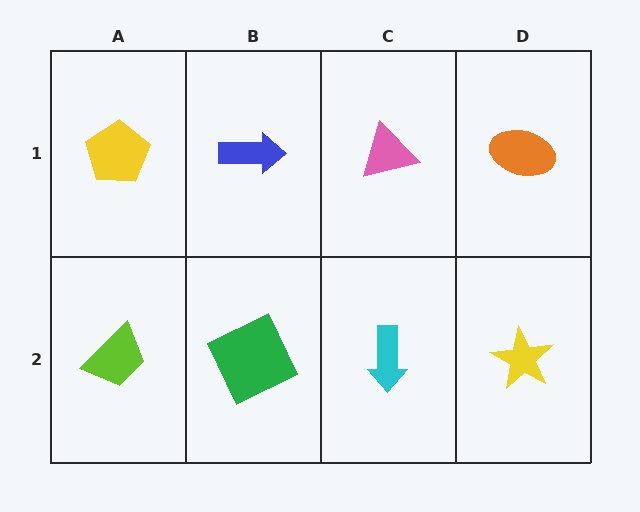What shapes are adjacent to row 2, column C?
A pink triangle (row 1, column C), a green square (row 2, column B), a yellow star (row 2, column D).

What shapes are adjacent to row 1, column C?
A cyan arrow (row 2, column C), a blue arrow (row 1, column B), an orange ellipse (row 1, column D).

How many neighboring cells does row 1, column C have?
3.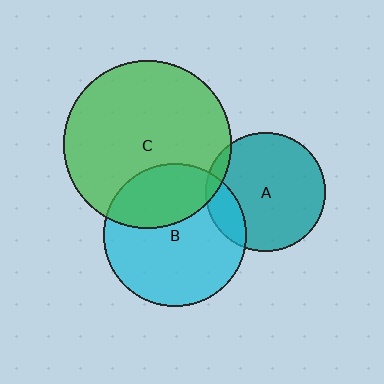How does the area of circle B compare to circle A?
Approximately 1.4 times.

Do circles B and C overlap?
Yes.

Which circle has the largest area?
Circle C (green).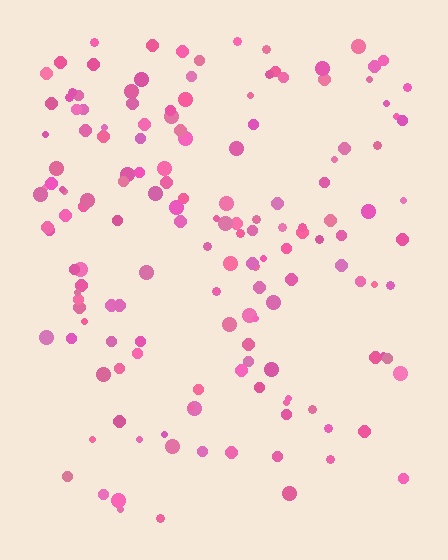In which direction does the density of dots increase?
From bottom to top, with the top side densest.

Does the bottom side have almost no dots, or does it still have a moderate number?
Still a moderate number, just noticeably fewer than the top.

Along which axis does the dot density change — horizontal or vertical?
Vertical.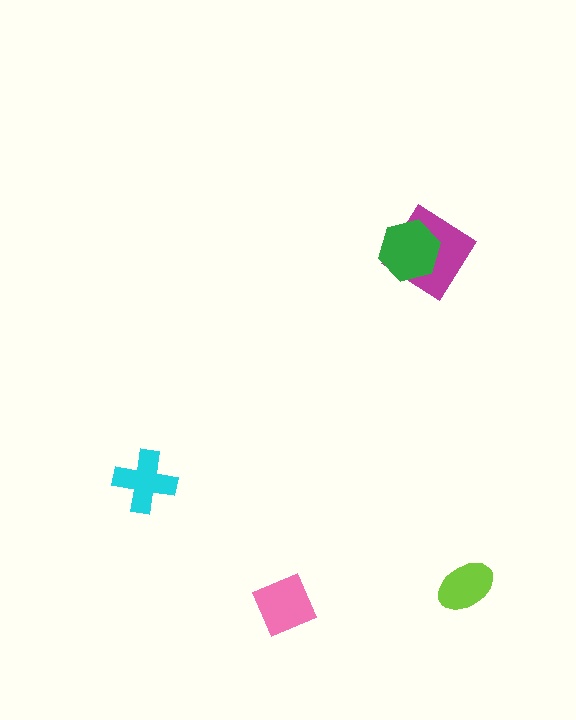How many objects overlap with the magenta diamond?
1 object overlaps with the magenta diamond.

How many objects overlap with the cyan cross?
0 objects overlap with the cyan cross.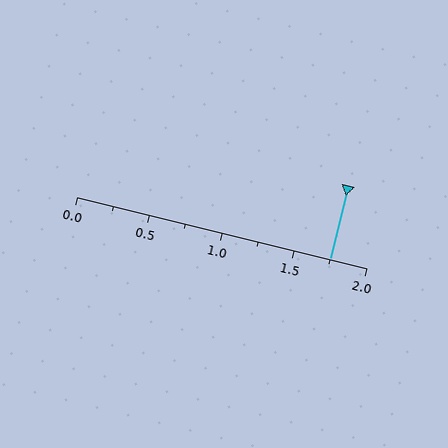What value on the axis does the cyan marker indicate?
The marker indicates approximately 1.75.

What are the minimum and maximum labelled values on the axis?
The axis runs from 0.0 to 2.0.